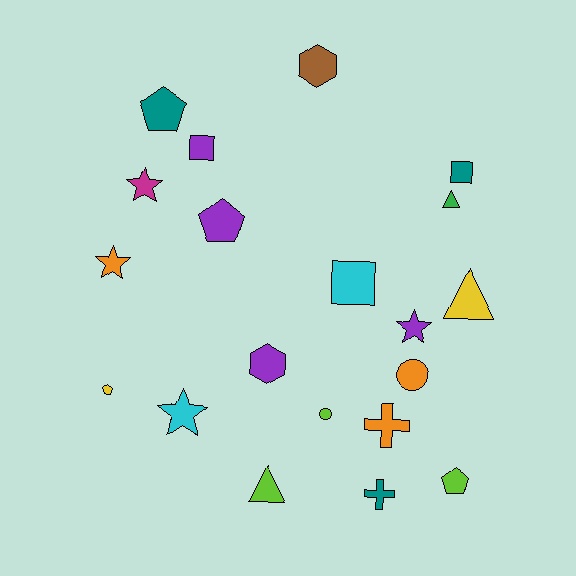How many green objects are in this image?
There is 1 green object.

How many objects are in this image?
There are 20 objects.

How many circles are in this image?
There are 2 circles.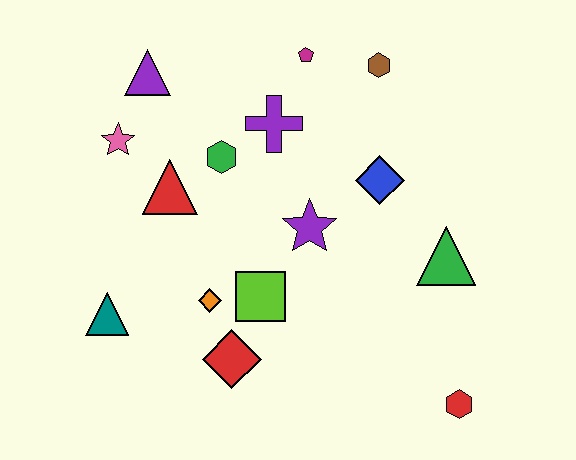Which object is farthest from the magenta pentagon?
The red hexagon is farthest from the magenta pentagon.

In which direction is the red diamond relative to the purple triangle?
The red diamond is below the purple triangle.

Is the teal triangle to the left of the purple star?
Yes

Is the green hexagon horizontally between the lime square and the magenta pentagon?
No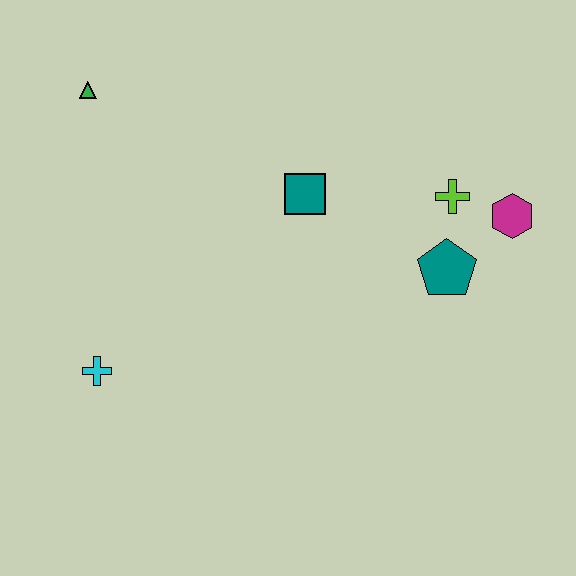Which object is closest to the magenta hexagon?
The lime cross is closest to the magenta hexagon.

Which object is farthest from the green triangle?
The magenta hexagon is farthest from the green triangle.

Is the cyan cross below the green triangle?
Yes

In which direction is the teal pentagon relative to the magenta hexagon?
The teal pentagon is to the left of the magenta hexagon.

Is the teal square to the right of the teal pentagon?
No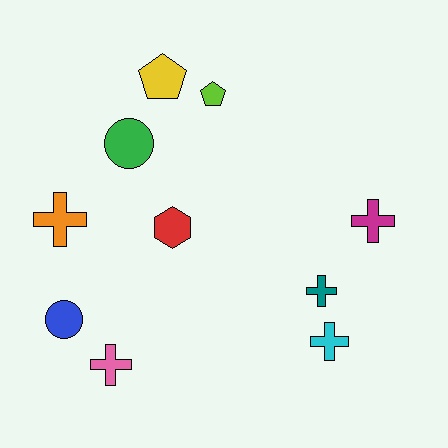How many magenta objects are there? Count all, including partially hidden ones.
There is 1 magenta object.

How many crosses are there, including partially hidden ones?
There are 5 crosses.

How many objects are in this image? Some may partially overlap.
There are 10 objects.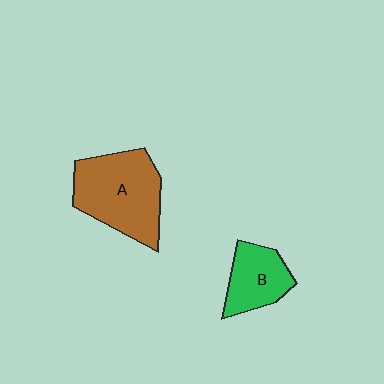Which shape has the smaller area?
Shape B (green).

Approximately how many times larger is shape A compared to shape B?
Approximately 1.8 times.